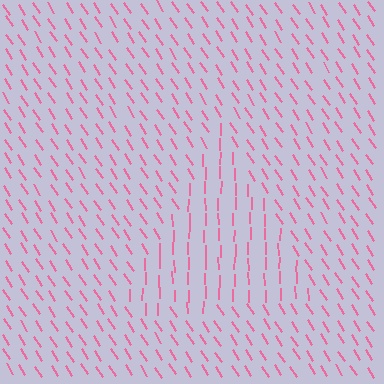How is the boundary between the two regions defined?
The boundary is defined purely by a change in line orientation (approximately 33 degrees difference). All lines are the same color and thickness.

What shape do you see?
I see a triangle.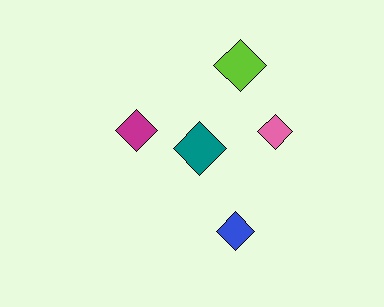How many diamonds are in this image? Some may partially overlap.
There are 5 diamonds.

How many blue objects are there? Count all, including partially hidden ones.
There is 1 blue object.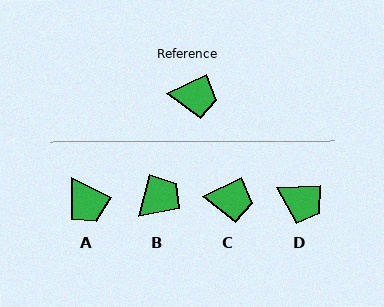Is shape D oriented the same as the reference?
No, it is off by about 23 degrees.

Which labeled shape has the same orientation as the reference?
C.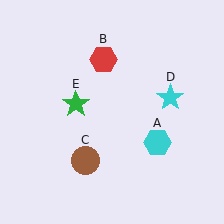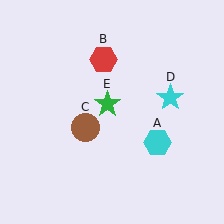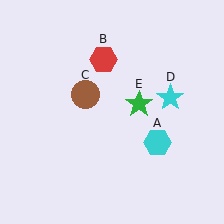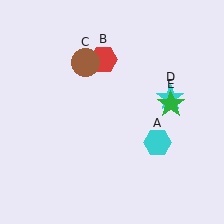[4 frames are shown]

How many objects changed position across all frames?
2 objects changed position: brown circle (object C), green star (object E).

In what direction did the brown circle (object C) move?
The brown circle (object C) moved up.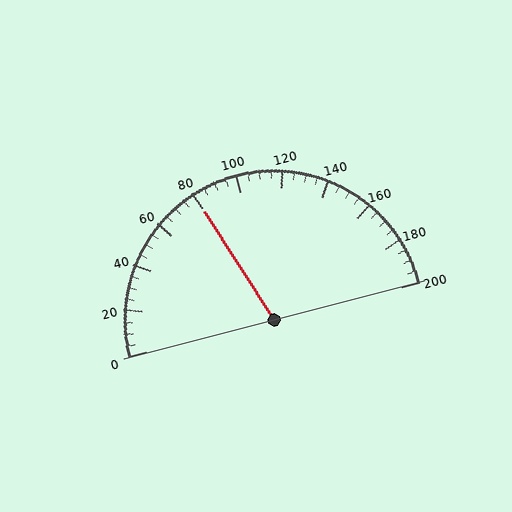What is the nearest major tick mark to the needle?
The nearest major tick mark is 80.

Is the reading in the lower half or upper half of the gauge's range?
The reading is in the lower half of the range (0 to 200).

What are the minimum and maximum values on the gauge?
The gauge ranges from 0 to 200.